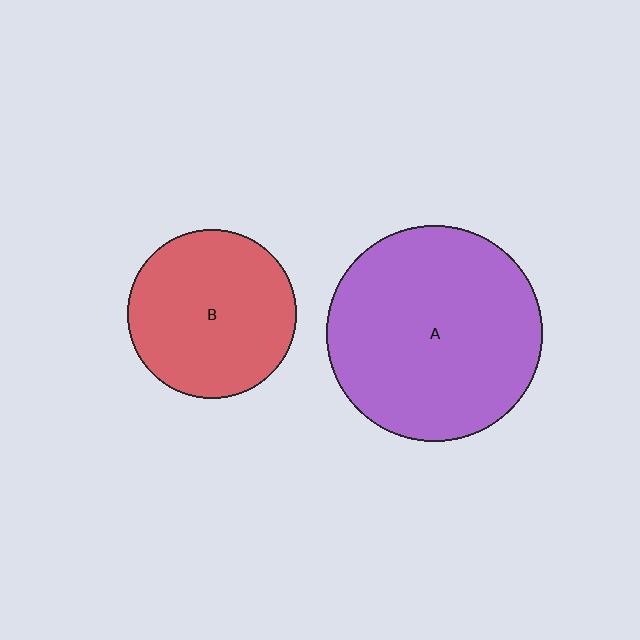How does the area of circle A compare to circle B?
Approximately 1.6 times.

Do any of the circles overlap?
No, none of the circles overlap.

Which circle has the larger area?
Circle A (purple).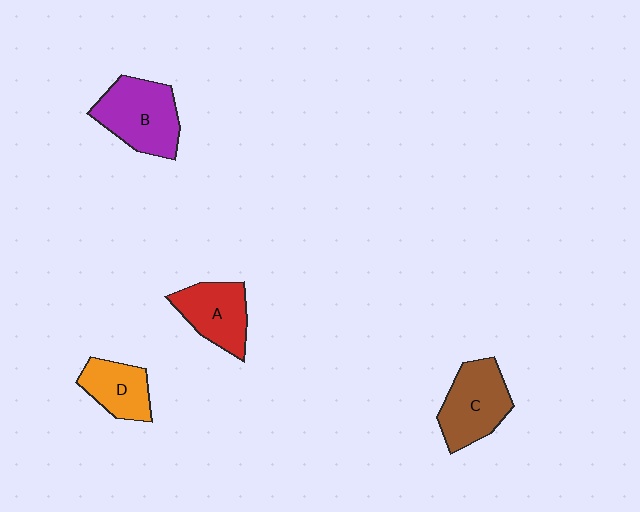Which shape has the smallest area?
Shape D (orange).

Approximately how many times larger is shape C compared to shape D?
Approximately 1.4 times.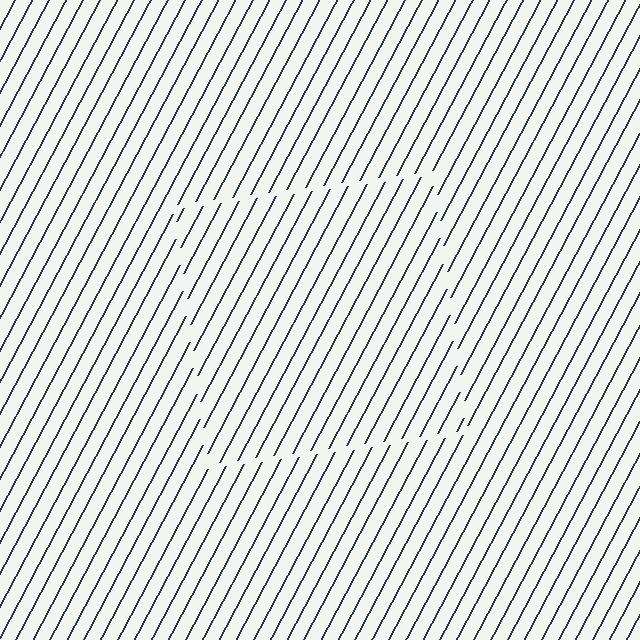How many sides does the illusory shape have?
4 sides — the line-ends trace a square.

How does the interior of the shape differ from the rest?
The interior of the shape contains the same grating, shifted by half a period — the contour is defined by the phase discontinuity where line-ends from the inner and outer gratings abut.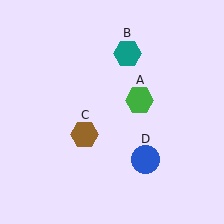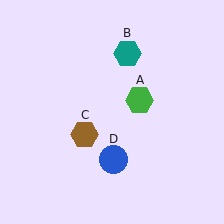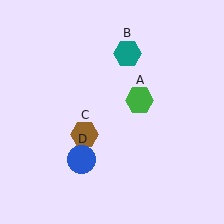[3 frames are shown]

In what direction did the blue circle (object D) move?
The blue circle (object D) moved left.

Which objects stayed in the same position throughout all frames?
Green hexagon (object A) and teal hexagon (object B) and brown hexagon (object C) remained stationary.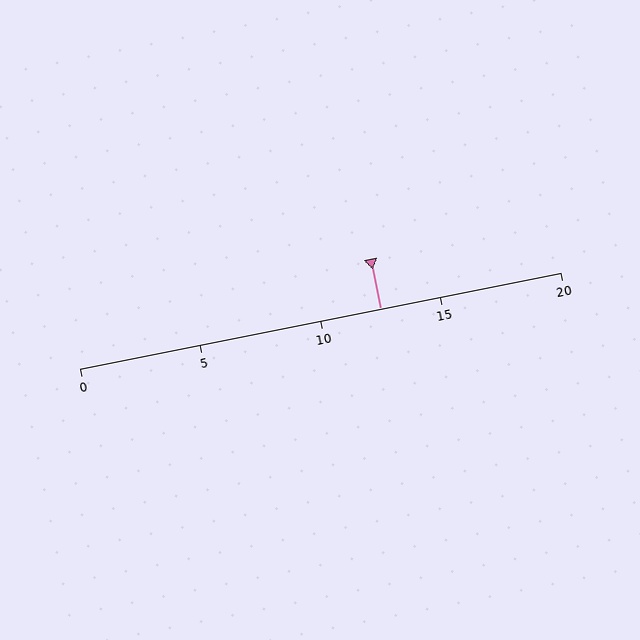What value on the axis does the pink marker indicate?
The marker indicates approximately 12.5.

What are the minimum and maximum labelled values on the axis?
The axis runs from 0 to 20.